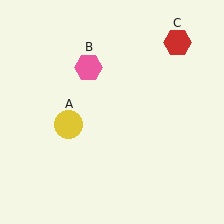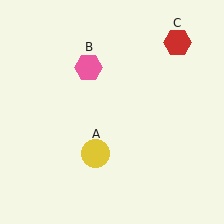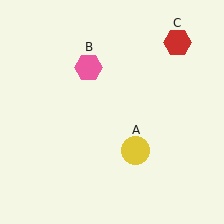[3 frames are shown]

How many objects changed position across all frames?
1 object changed position: yellow circle (object A).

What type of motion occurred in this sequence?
The yellow circle (object A) rotated counterclockwise around the center of the scene.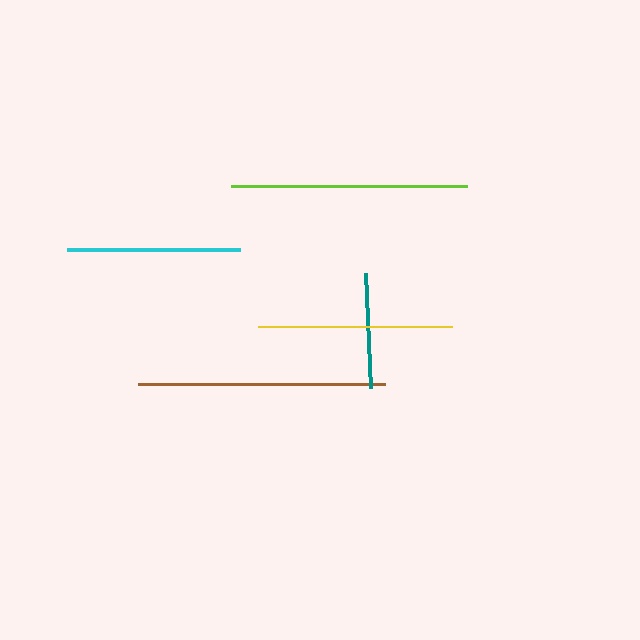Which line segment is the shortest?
The teal line is the shortest at approximately 115 pixels.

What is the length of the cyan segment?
The cyan segment is approximately 174 pixels long.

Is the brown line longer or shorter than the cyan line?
The brown line is longer than the cyan line.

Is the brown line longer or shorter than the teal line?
The brown line is longer than the teal line.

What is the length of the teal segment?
The teal segment is approximately 115 pixels long.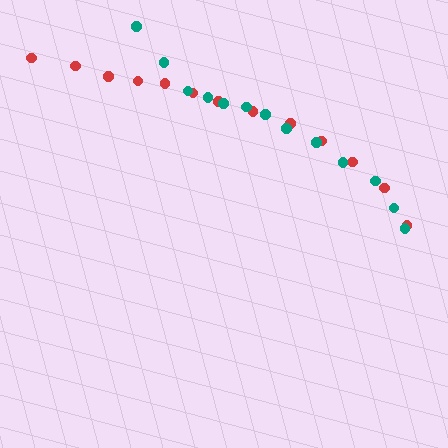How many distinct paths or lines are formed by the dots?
There are 2 distinct paths.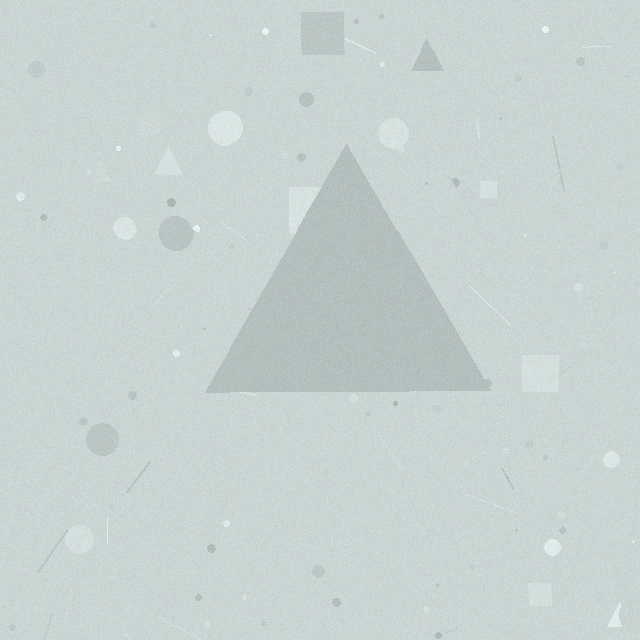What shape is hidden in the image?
A triangle is hidden in the image.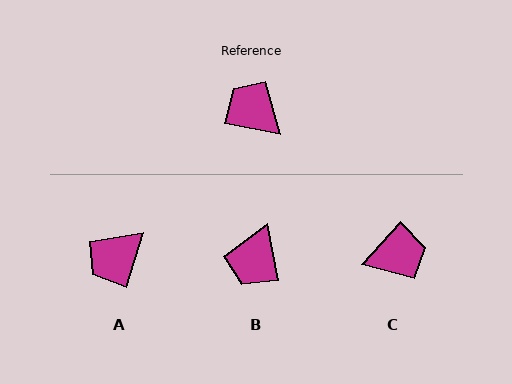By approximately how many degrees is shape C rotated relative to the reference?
Approximately 121 degrees clockwise.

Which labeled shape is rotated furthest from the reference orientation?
C, about 121 degrees away.